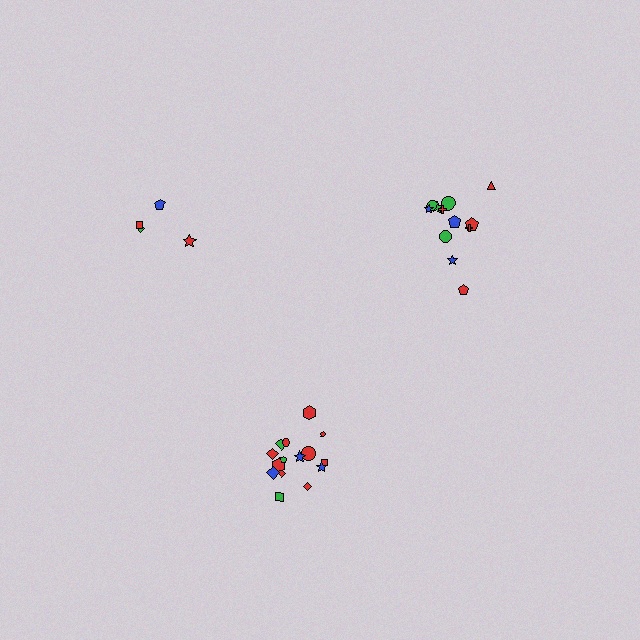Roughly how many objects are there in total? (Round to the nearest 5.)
Roughly 30 objects in total.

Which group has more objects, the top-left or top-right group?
The top-right group.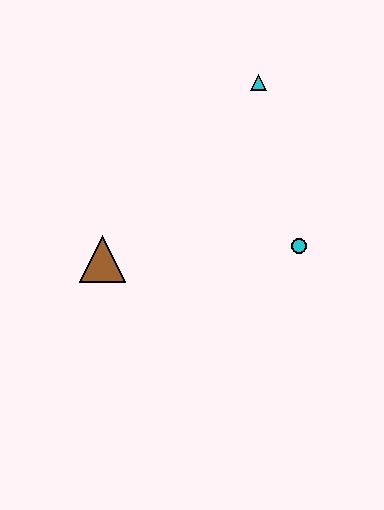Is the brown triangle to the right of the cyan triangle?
No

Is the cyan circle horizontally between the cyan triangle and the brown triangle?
No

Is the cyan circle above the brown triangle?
Yes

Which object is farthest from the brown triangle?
The cyan triangle is farthest from the brown triangle.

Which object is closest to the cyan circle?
The cyan triangle is closest to the cyan circle.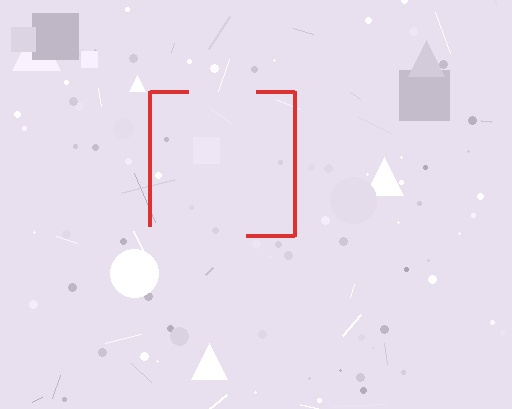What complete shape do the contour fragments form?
The contour fragments form a square.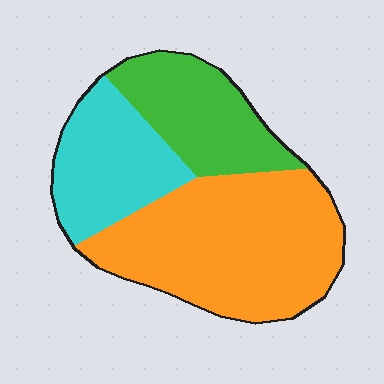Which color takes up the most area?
Orange, at roughly 50%.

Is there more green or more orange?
Orange.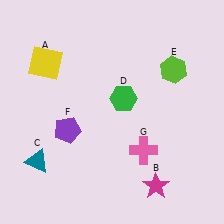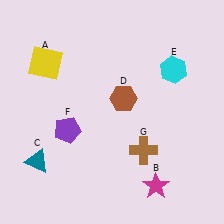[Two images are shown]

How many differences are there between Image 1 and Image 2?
There are 3 differences between the two images.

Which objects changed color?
D changed from green to brown. E changed from lime to cyan. G changed from pink to brown.